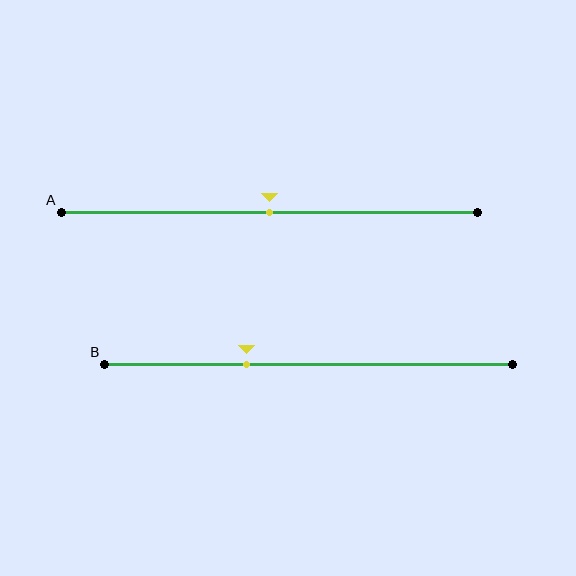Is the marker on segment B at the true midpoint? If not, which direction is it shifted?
No, the marker on segment B is shifted to the left by about 15% of the segment length.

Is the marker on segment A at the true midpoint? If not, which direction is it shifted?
Yes, the marker on segment A is at the true midpoint.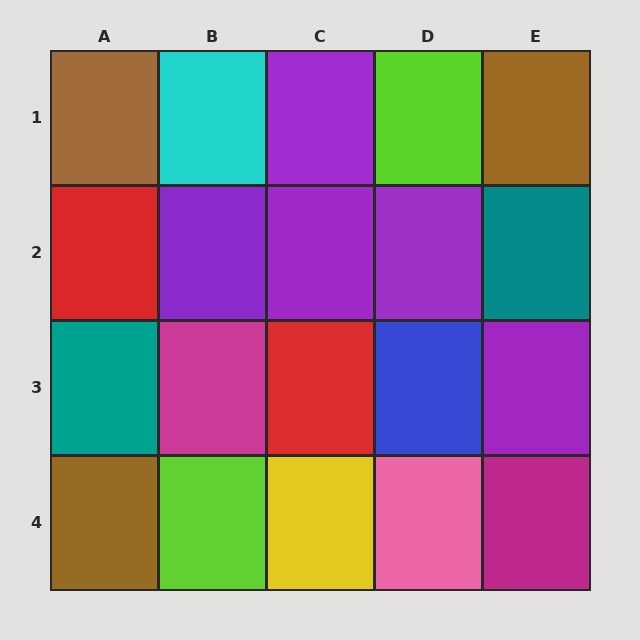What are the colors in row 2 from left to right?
Red, purple, purple, purple, teal.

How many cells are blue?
1 cell is blue.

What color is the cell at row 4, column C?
Yellow.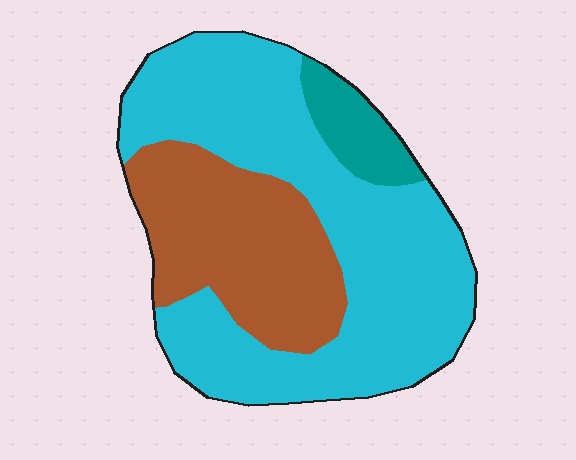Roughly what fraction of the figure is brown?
Brown takes up between a quarter and a half of the figure.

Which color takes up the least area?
Teal, at roughly 10%.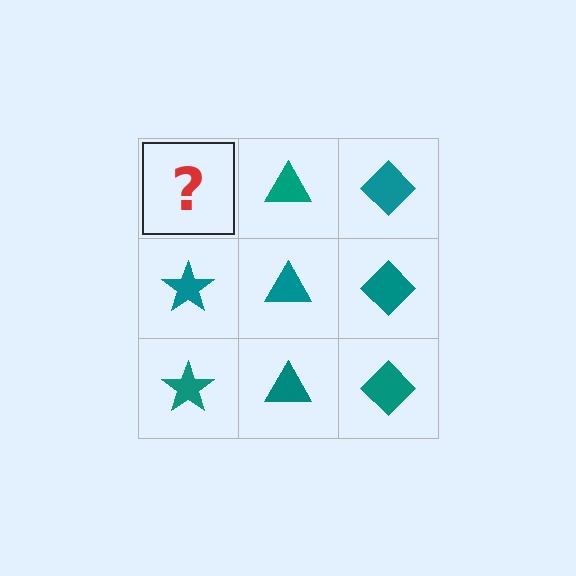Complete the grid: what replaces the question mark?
The question mark should be replaced with a teal star.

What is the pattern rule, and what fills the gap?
The rule is that each column has a consistent shape. The gap should be filled with a teal star.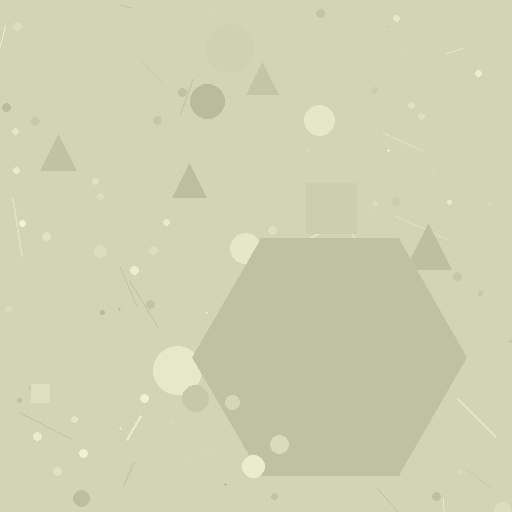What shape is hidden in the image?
A hexagon is hidden in the image.